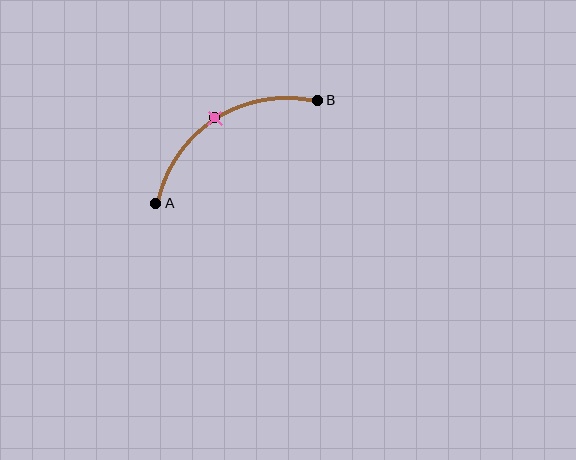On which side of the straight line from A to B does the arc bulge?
The arc bulges above the straight line connecting A and B.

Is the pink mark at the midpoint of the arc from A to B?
Yes. The pink mark lies on the arc at equal arc-length from both A and B — it is the arc midpoint.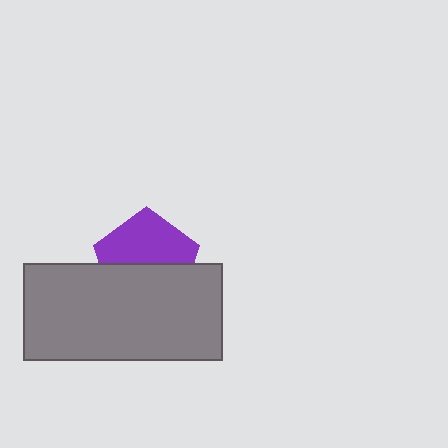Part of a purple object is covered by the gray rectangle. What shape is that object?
It is a pentagon.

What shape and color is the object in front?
The object in front is a gray rectangle.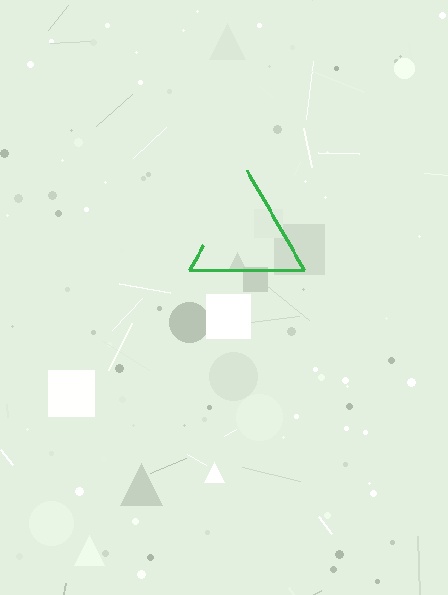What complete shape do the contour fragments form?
The contour fragments form a triangle.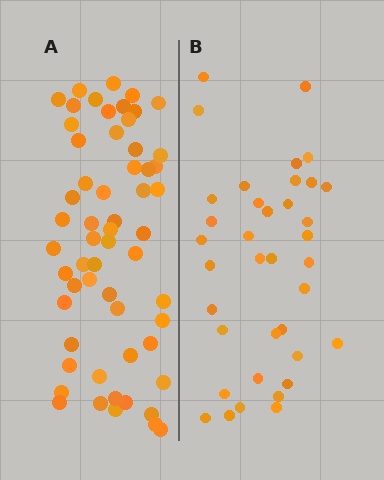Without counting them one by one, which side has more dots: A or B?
Region A (the left region) has more dots.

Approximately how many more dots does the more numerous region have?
Region A has approximately 20 more dots than region B.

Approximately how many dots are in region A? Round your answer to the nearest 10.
About 60 dots. (The exact count is 58, which rounds to 60.)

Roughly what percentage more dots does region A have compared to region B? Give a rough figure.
About 55% more.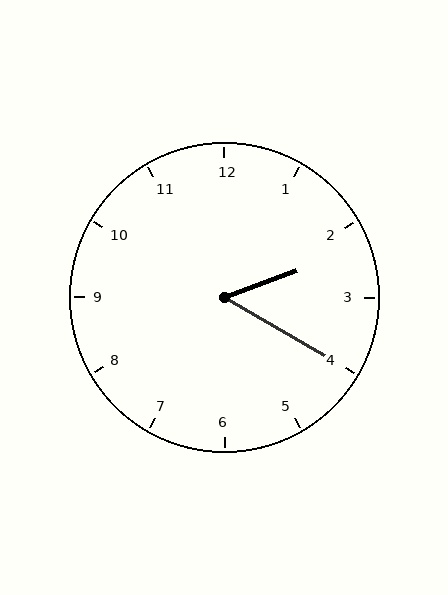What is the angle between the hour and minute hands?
Approximately 50 degrees.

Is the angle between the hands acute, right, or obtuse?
It is acute.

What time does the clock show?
2:20.